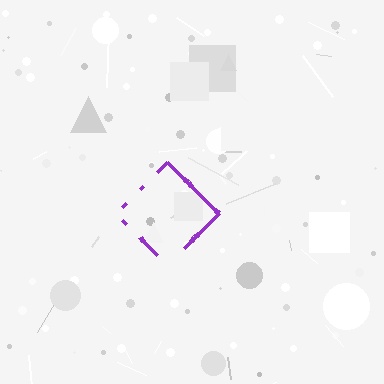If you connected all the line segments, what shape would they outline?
They would outline a diamond.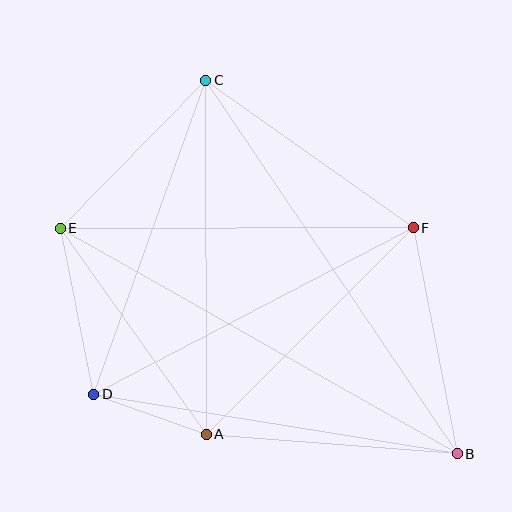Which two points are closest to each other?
Points A and D are closest to each other.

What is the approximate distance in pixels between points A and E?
The distance between A and E is approximately 252 pixels.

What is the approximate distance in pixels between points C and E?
The distance between C and E is approximately 208 pixels.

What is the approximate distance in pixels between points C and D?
The distance between C and D is approximately 333 pixels.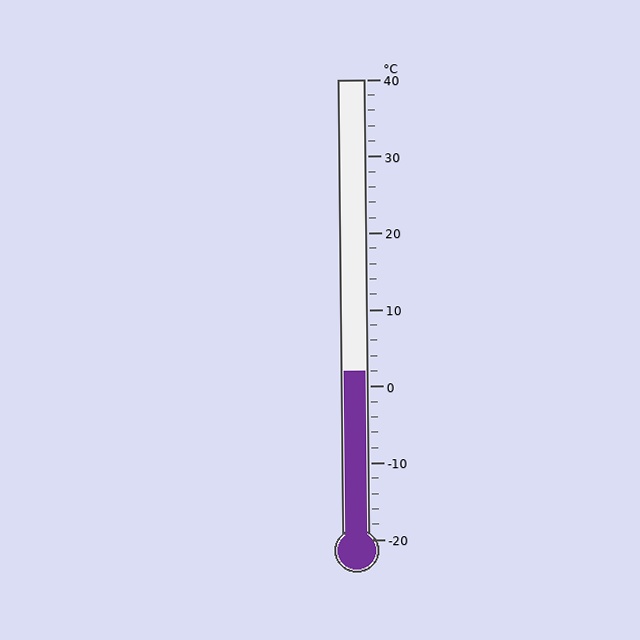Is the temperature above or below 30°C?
The temperature is below 30°C.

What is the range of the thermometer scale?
The thermometer scale ranges from -20°C to 40°C.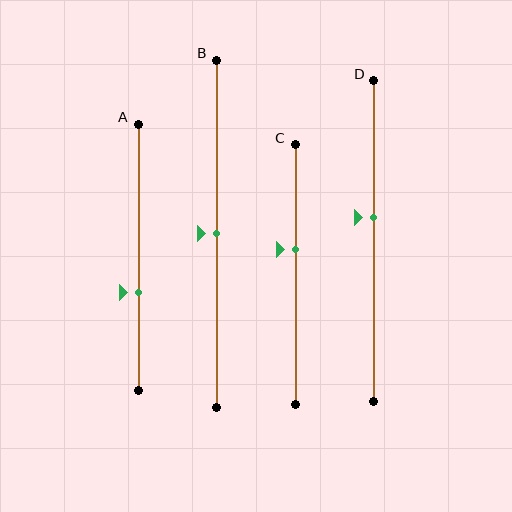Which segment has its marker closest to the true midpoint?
Segment B has its marker closest to the true midpoint.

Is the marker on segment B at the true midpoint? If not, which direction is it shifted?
Yes, the marker on segment B is at the true midpoint.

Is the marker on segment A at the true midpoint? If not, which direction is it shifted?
No, the marker on segment A is shifted downward by about 13% of the segment length.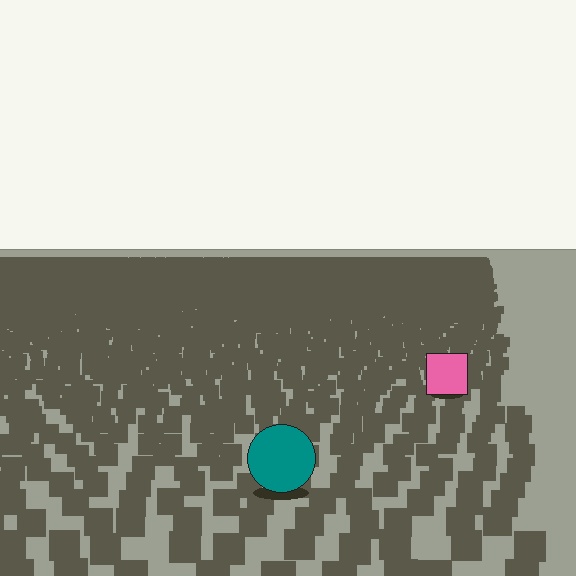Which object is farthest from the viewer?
The pink square is farthest from the viewer. It appears smaller and the ground texture around it is denser.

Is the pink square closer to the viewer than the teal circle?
No. The teal circle is closer — you can tell from the texture gradient: the ground texture is coarser near it.